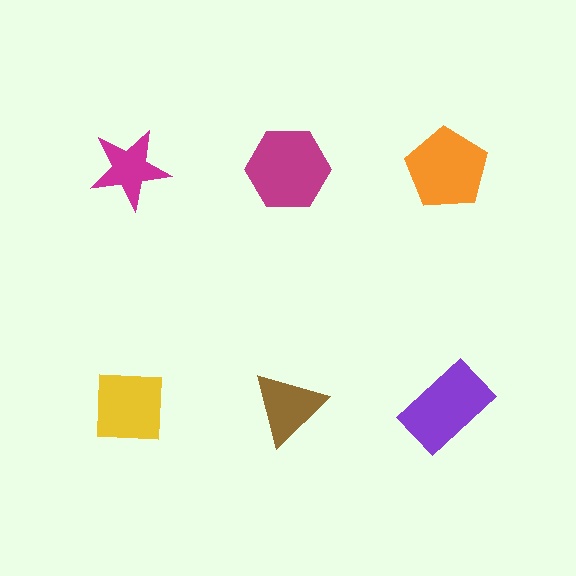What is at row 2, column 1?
A yellow square.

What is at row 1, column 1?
A magenta star.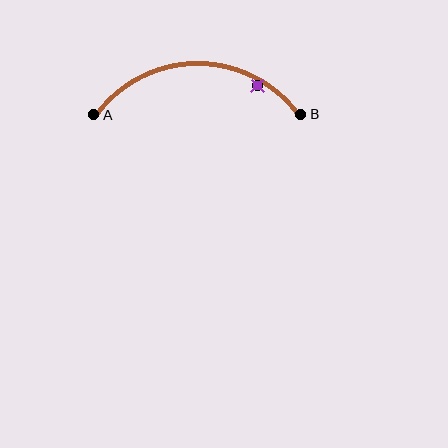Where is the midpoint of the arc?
The arc midpoint is the point on the curve farthest from the straight line joining A and B. It sits above that line.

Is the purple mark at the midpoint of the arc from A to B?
No — the purple mark does not lie on the arc at all. It sits slightly inside the curve.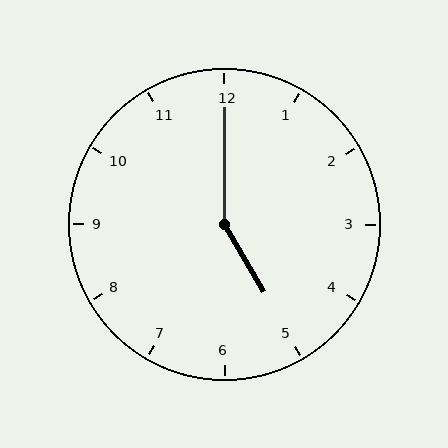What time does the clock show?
5:00.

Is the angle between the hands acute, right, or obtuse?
It is obtuse.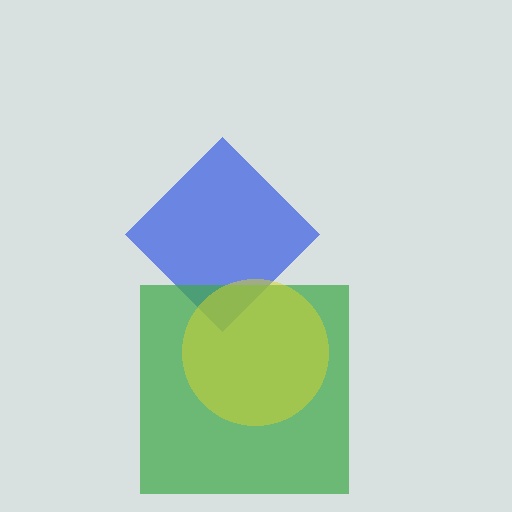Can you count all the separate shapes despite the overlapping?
Yes, there are 3 separate shapes.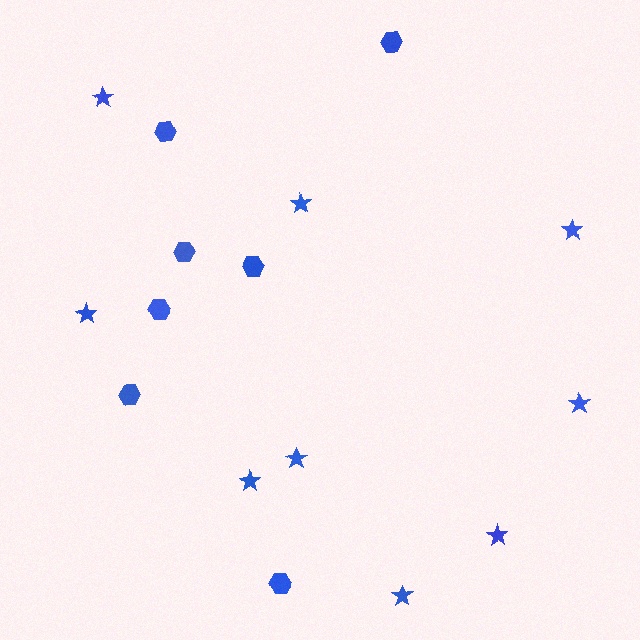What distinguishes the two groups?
There are 2 groups: one group of stars (9) and one group of hexagons (7).